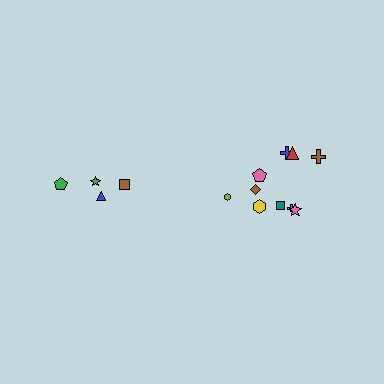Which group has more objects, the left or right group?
The right group.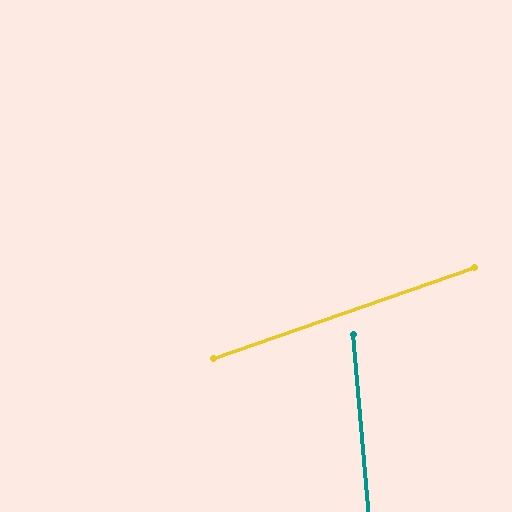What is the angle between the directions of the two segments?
Approximately 76 degrees.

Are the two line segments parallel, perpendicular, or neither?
Neither parallel nor perpendicular — they differ by about 76°.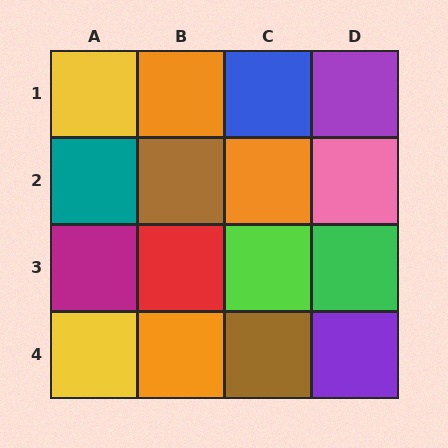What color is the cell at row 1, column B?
Orange.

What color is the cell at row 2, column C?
Orange.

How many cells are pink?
1 cell is pink.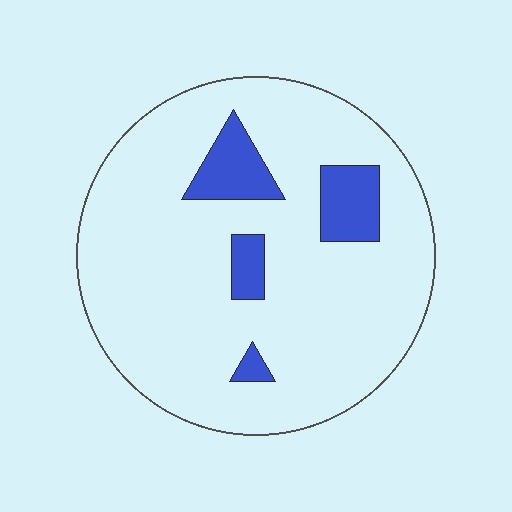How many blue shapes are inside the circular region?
4.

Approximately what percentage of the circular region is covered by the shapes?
Approximately 10%.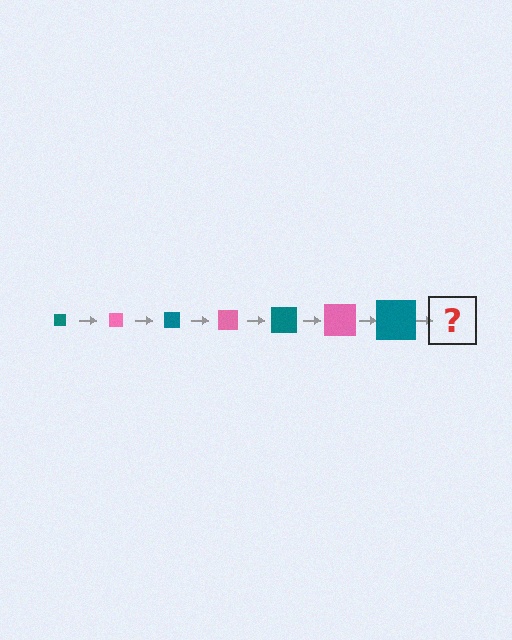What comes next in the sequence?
The next element should be a pink square, larger than the previous one.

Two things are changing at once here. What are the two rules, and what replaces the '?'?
The two rules are that the square grows larger each step and the color cycles through teal and pink. The '?' should be a pink square, larger than the previous one.